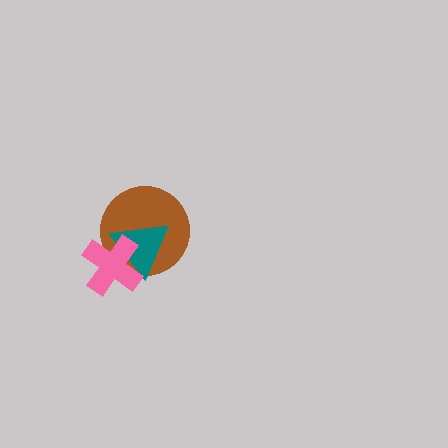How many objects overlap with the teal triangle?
2 objects overlap with the teal triangle.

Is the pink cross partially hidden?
No, no other shape covers it.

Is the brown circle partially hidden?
Yes, it is partially covered by another shape.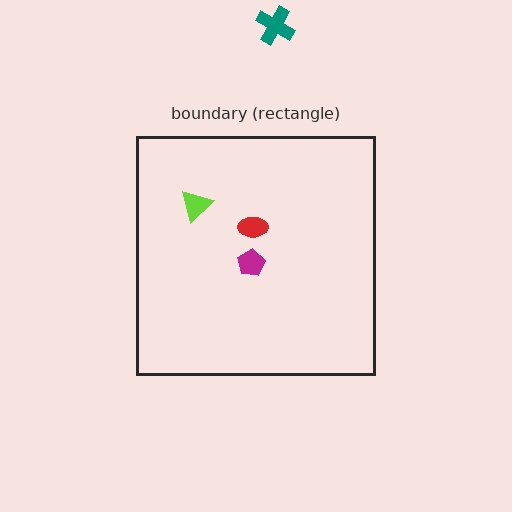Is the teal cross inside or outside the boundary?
Outside.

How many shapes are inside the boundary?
3 inside, 1 outside.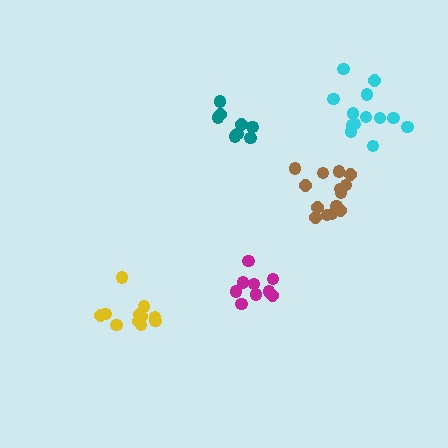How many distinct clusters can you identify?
There are 5 distinct clusters.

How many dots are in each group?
Group 1: 13 dots, Group 2: 9 dots, Group 3: 11 dots, Group 4: 8 dots, Group 5: 14 dots (55 total).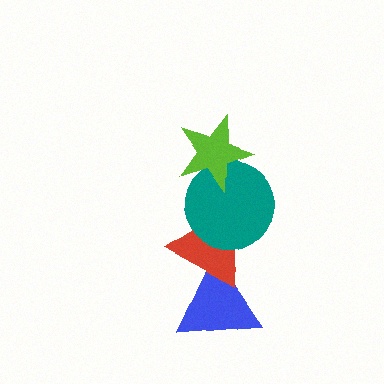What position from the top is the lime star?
The lime star is 1st from the top.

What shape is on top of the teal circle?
The lime star is on top of the teal circle.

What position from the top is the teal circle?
The teal circle is 2nd from the top.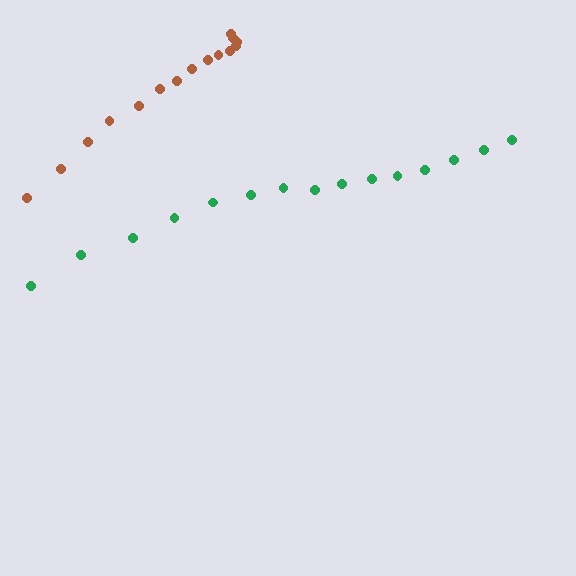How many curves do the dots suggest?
There are 2 distinct paths.